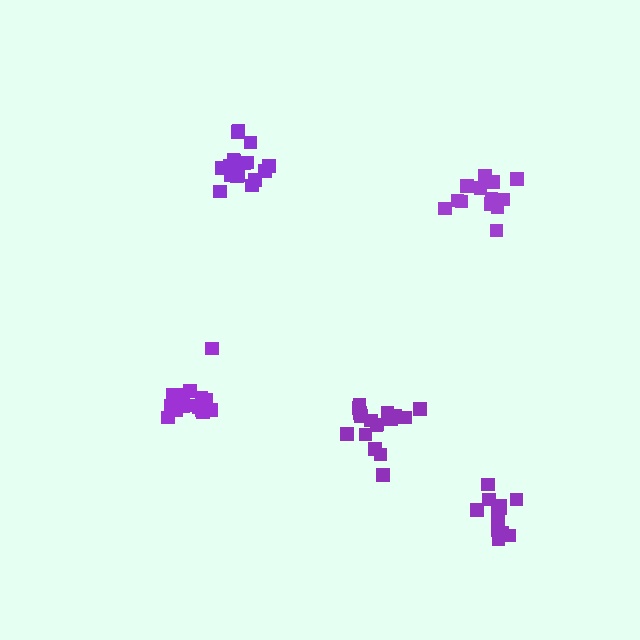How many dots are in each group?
Group 1: 17 dots, Group 2: 13 dots, Group 3: 13 dots, Group 4: 16 dots, Group 5: 17 dots (76 total).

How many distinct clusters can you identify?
There are 5 distinct clusters.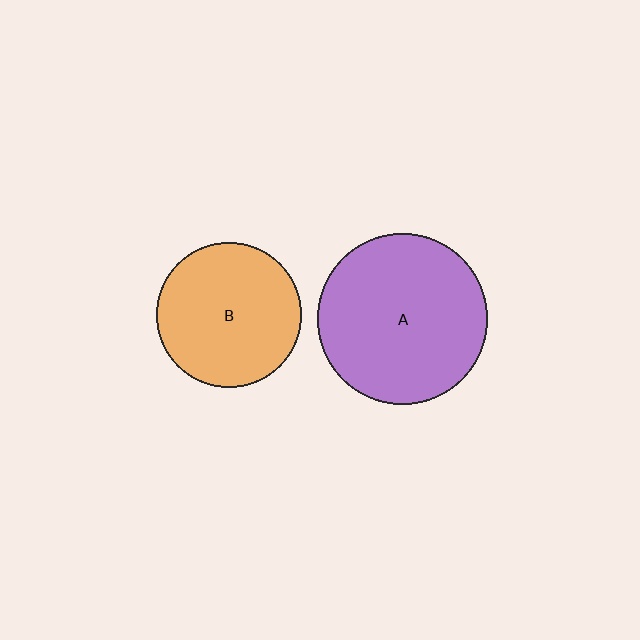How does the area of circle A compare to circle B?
Approximately 1.4 times.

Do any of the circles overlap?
No, none of the circles overlap.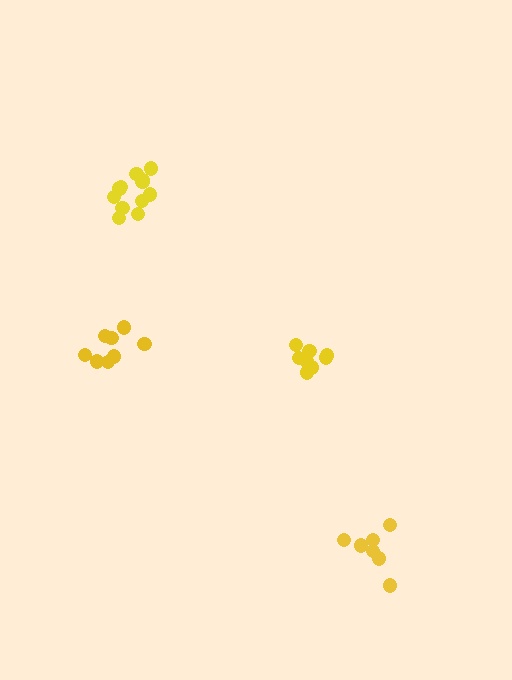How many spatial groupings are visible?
There are 4 spatial groupings.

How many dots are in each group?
Group 1: 12 dots, Group 2: 8 dots, Group 3: 8 dots, Group 4: 7 dots (35 total).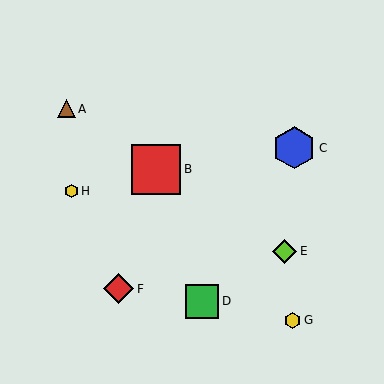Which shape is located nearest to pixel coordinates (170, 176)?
The red square (labeled B) at (156, 169) is nearest to that location.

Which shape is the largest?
The red square (labeled B) is the largest.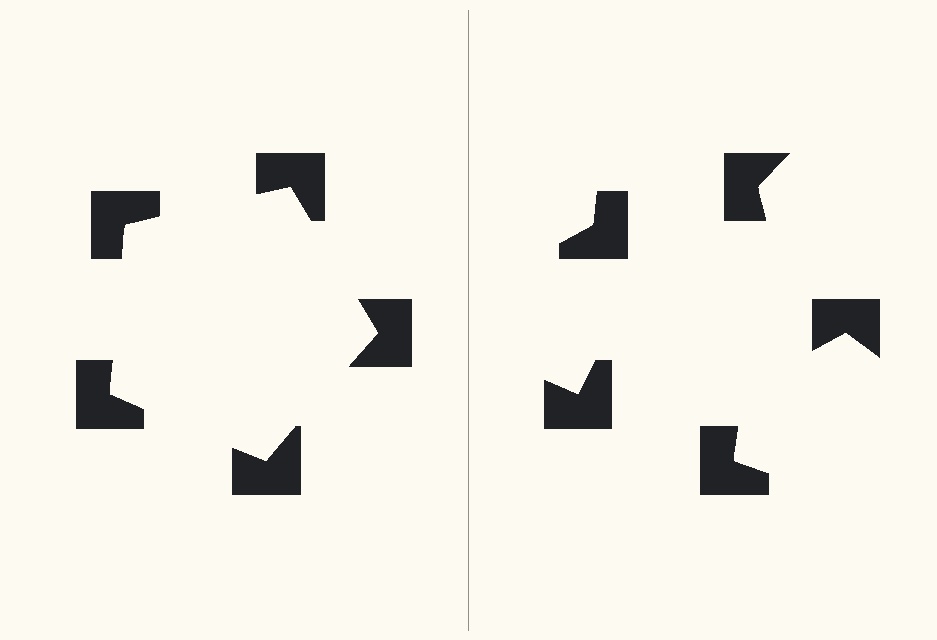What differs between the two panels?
The notched squares are positioned identically on both sides; only the wedge orientations differ. On the left they align to a pentagon; on the right they are misaligned.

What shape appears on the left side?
An illusory pentagon.